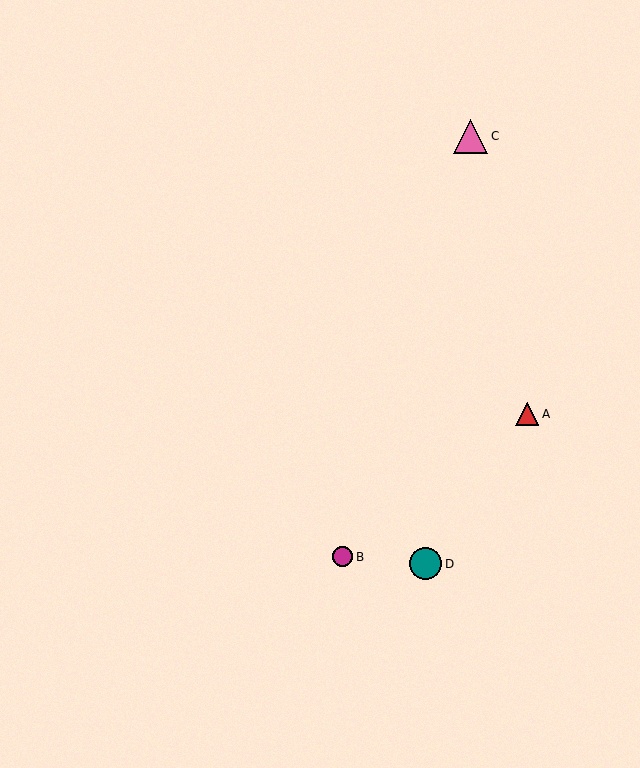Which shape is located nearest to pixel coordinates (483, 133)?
The pink triangle (labeled C) at (471, 136) is nearest to that location.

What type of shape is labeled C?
Shape C is a pink triangle.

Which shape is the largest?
The pink triangle (labeled C) is the largest.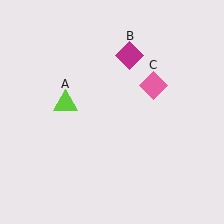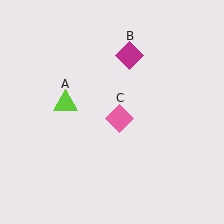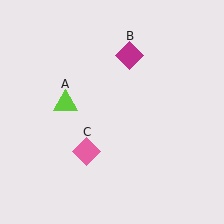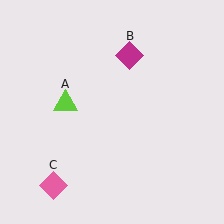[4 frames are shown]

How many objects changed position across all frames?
1 object changed position: pink diamond (object C).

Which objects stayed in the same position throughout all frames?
Lime triangle (object A) and magenta diamond (object B) remained stationary.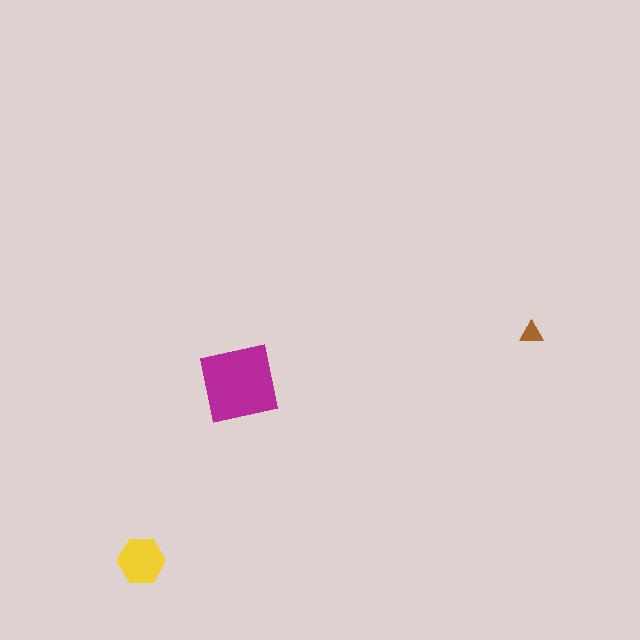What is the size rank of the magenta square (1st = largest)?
1st.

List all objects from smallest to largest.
The brown triangle, the yellow hexagon, the magenta square.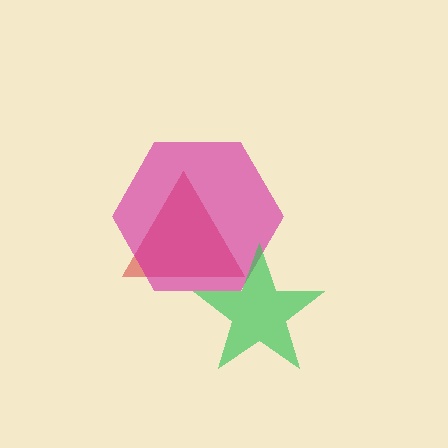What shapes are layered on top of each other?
The layered shapes are: a red triangle, a magenta hexagon, a green star.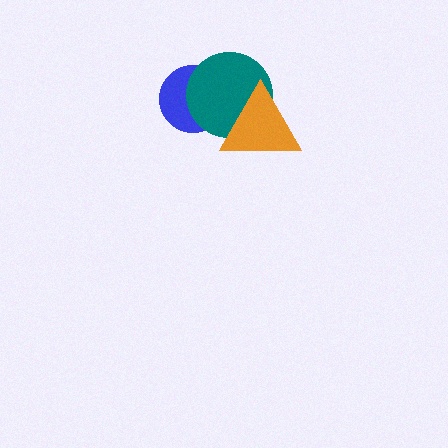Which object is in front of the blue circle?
The teal circle is in front of the blue circle.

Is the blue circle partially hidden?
Yes, it is partially covered by another shape.